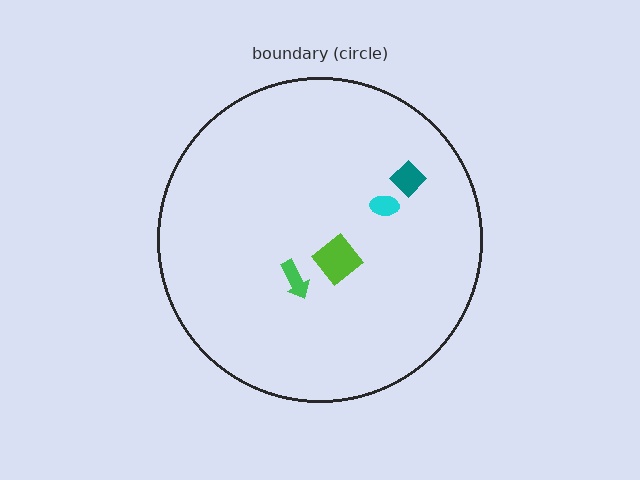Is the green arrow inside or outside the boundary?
Inside.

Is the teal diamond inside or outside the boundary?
Inside.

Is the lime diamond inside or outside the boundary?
Inside.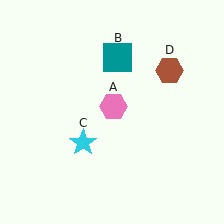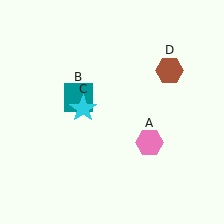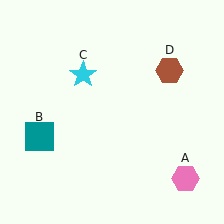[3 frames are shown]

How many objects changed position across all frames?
3 objects changed position: pink hexagon (object A), teal square (object B), cyan star (object C).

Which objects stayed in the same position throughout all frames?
Brown hexagon (object D) remained stationary.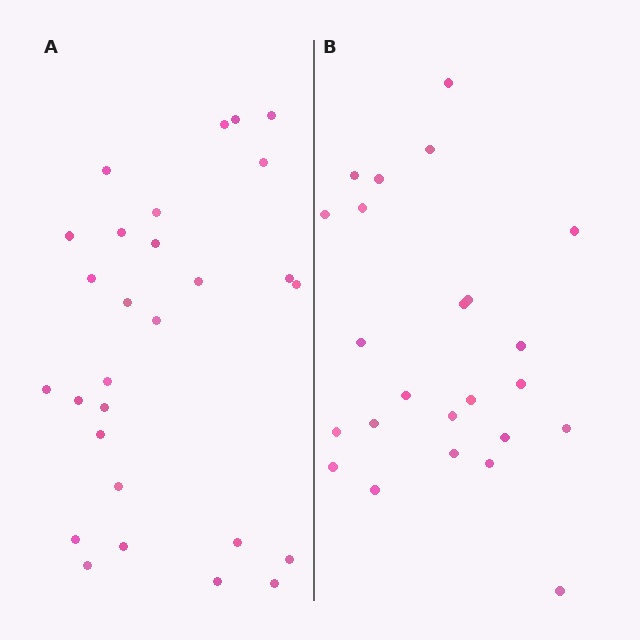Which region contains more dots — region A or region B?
Region A (the left region) has more dots.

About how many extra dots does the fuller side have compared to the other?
Region A has about 4 more dots than region B.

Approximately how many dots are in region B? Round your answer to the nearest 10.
About 20 dots. (The exact count is 24, which rounds to 20.)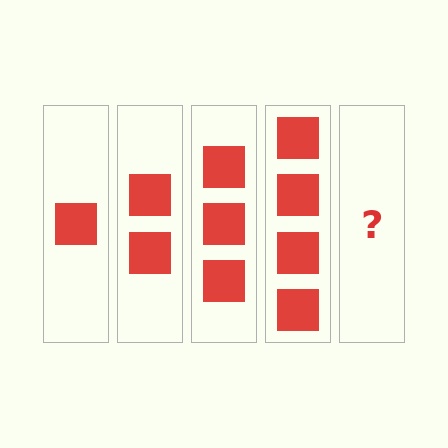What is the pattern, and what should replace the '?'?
The pattern is that each step adds one more square. The '?' should be 5 squares.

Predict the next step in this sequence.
The next step is 5 squares.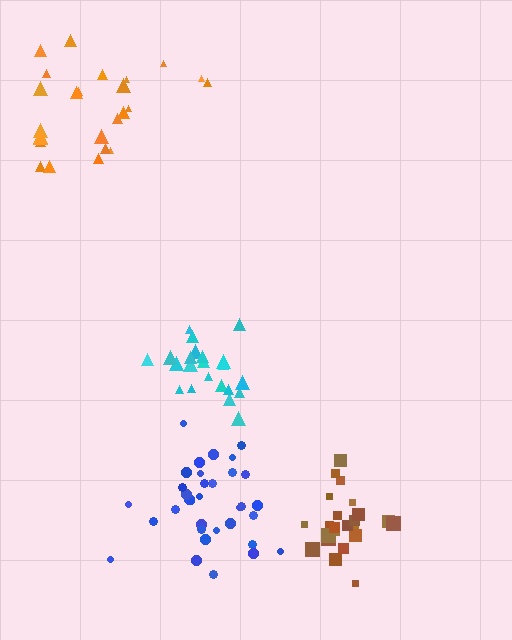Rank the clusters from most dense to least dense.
cyan, brown, blue, orange.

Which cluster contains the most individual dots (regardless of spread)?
Blue (34).